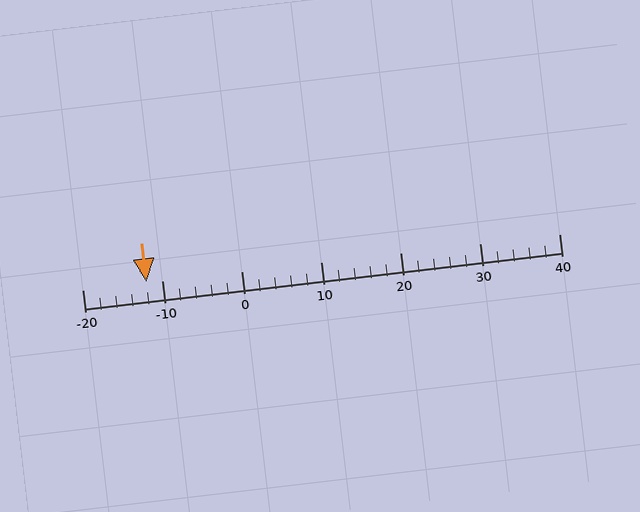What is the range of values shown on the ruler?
The ruler shows values from -20 to 40.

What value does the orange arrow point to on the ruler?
The orange arrow points to approximately -12.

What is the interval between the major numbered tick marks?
The major tick marks are spaced 10 units apart.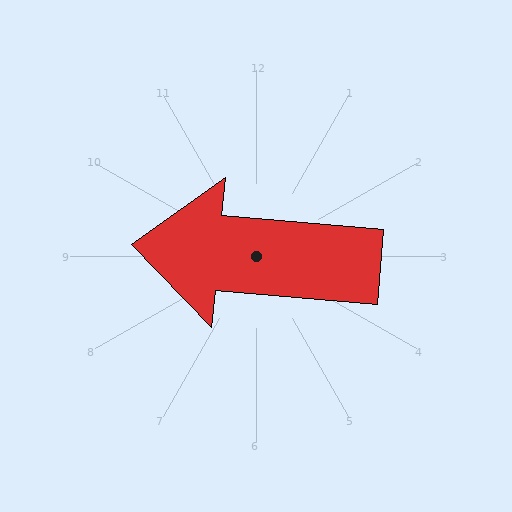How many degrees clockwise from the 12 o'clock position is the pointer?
Approximately 275 degrees.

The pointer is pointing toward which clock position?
Roughly 9 o'clock.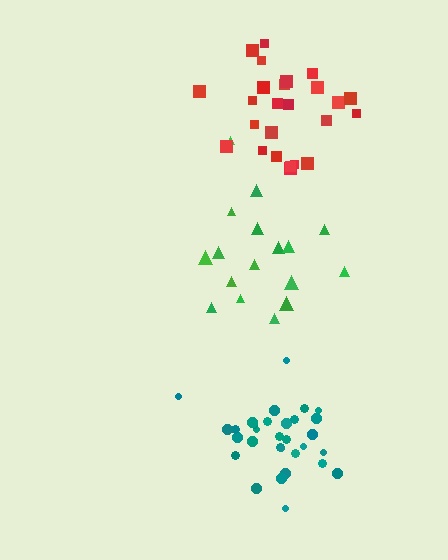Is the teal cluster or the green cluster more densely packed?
Teal.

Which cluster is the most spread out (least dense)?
Green.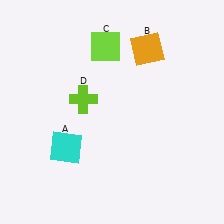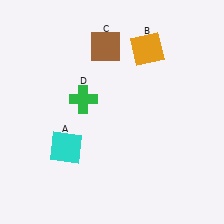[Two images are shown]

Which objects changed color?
C changed from lime to brown. D changed from lime to green.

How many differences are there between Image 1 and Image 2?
There are 2 differences between the two images.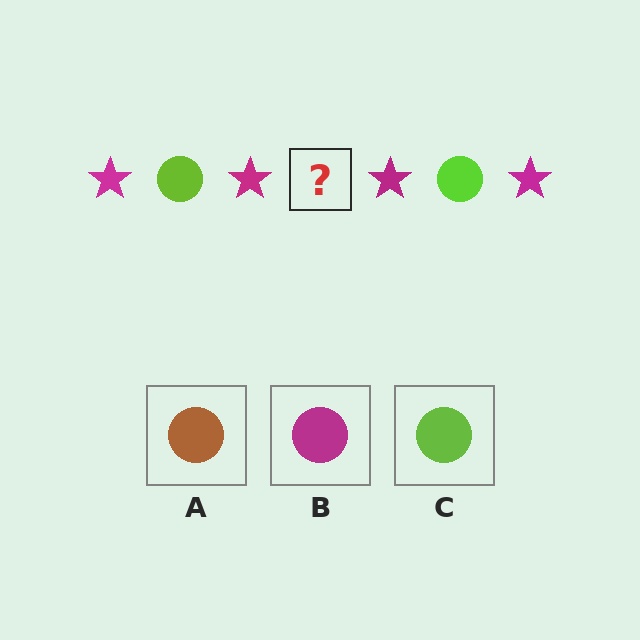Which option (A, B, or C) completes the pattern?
C.